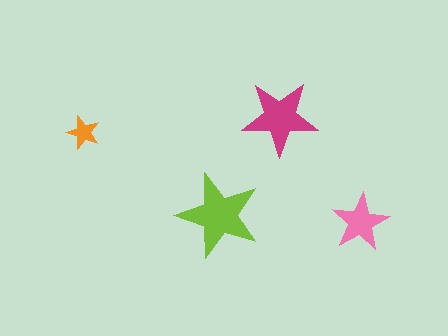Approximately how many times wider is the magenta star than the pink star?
About 1.5 times wider.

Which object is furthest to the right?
The pink star is rightmost.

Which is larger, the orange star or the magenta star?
The magenta one.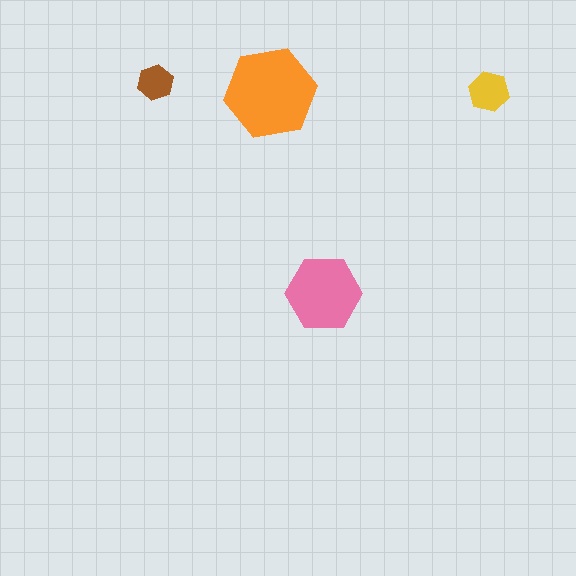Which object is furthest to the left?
The brown hexagon is leftmost.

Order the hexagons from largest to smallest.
the orange one, the pink one, the yellow one, the brown one.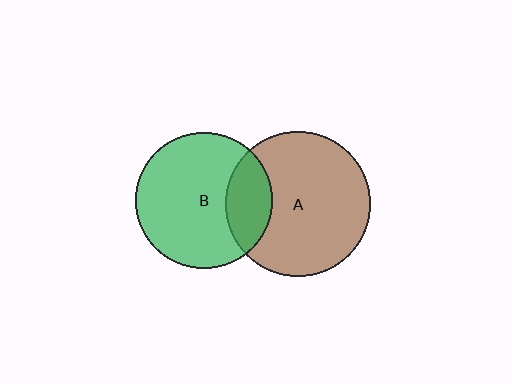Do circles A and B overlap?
Yes.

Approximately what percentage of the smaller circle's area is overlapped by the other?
Approximately 25%.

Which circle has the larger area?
Circle A (brown).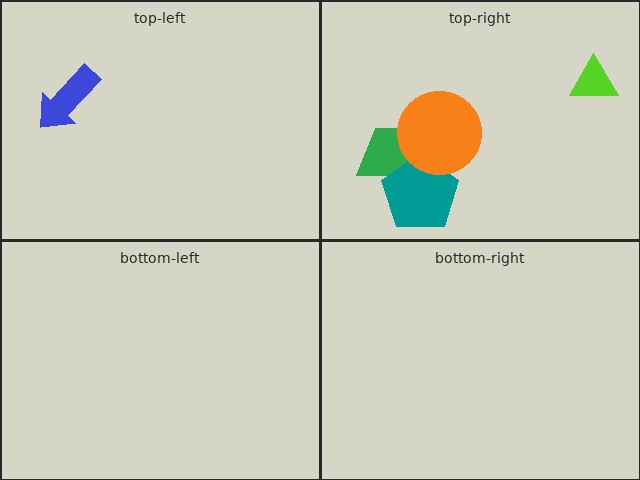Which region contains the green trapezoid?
The top-right region.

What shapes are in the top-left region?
The blue arrow.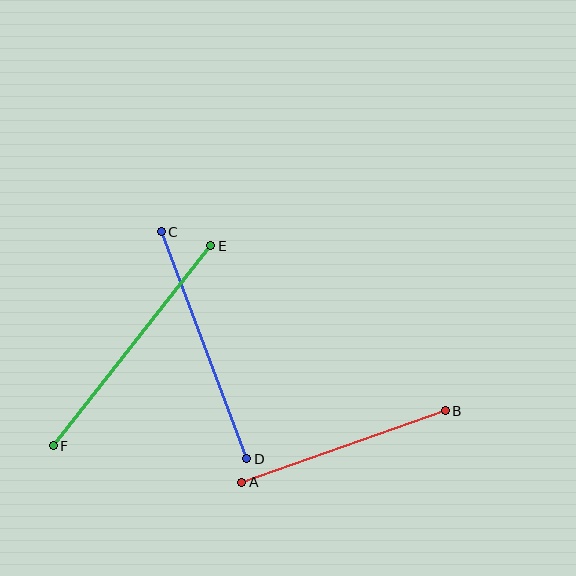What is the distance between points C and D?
The distance is approximately 242 pixels.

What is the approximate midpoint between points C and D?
The midpoint is at approximately (204, 345) pixels.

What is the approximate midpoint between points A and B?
The midpoint is at approximately (344, 447) pixels.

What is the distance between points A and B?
The distance is approximately 215 pixels.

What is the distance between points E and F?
The distance is approximately 255 pixels.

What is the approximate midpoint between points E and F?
The midpoint is at approximately (132, 346) pixels.